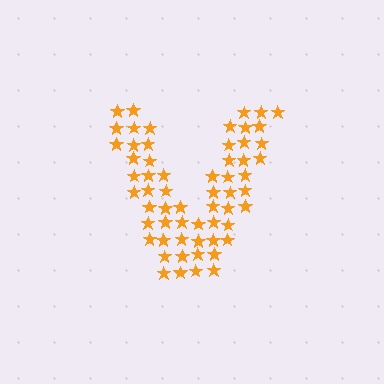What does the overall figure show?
The overall figure shows the letter V.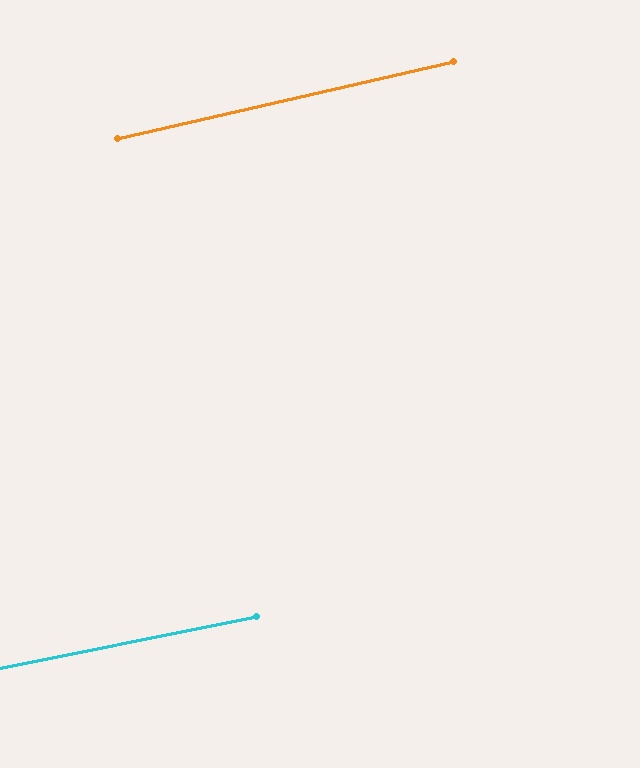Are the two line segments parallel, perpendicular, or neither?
Parallel — their directions differ by only 1.5°.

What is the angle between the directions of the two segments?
Approximately 2 degrees.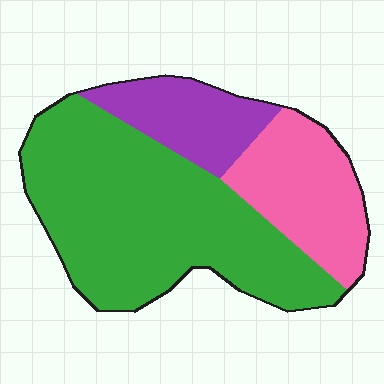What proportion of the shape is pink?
Pink covers 23% of the shape.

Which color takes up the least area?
Purple, at roughly 15%.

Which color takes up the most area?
Green, at roughly 60%.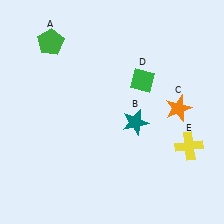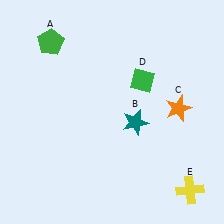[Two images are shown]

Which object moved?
The yellow cross (E) moved down.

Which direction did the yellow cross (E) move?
The yellow cross (E) moved down.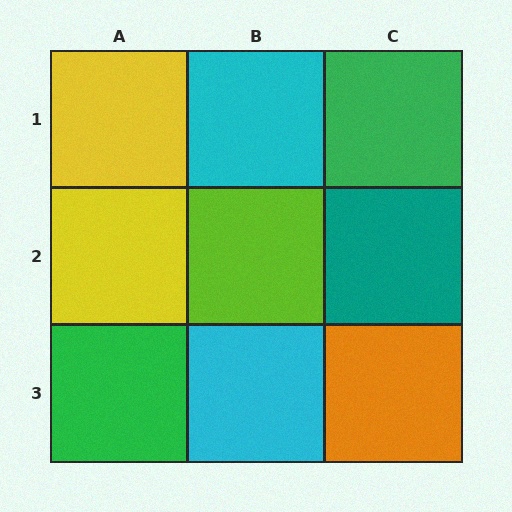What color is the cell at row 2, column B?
Lime.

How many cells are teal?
1 cell is teal.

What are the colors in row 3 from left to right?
Green, cyan, orange.